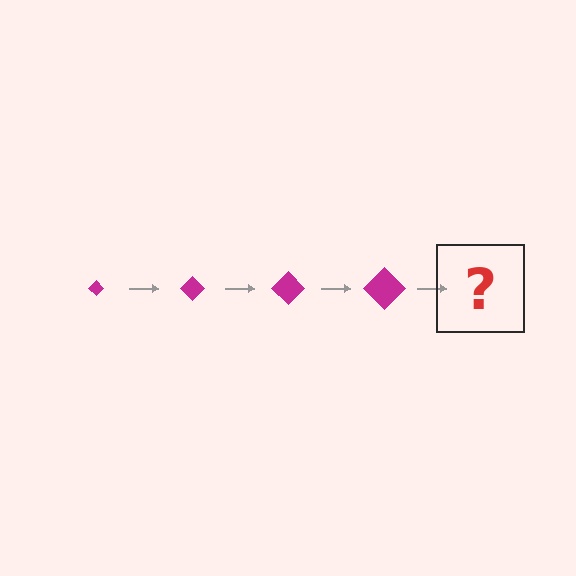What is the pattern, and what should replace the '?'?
The pattern is that the diamond gets progressively larger each step. The '?' should be a magenta diamond, larger than the previous one.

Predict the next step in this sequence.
The next step is a magenta diamond, larger than the previous one.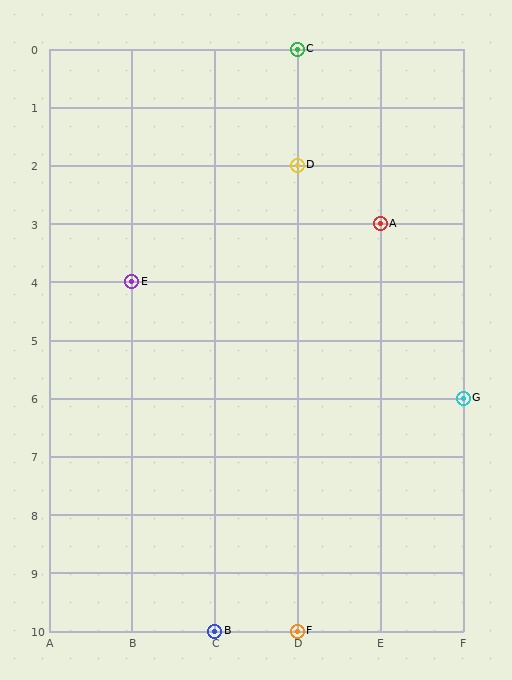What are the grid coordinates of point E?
Point E is at grid coordinates (B, 4).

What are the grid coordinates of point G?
Point G is at grid coordinates (F, 6).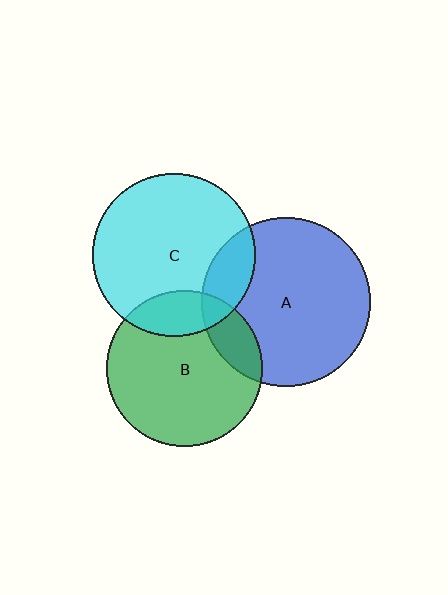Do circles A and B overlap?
Yes.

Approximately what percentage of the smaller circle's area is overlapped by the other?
Approximately 15%.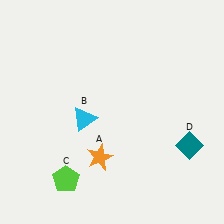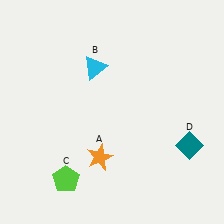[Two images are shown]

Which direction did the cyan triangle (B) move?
The cyan triangle (B) moved up.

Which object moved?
The cyan triangle (B) moved up.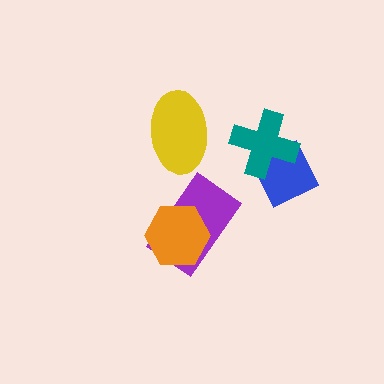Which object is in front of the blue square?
The teal cross is in front of the blue square.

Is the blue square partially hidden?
Yes, it is partially covered by another shape.